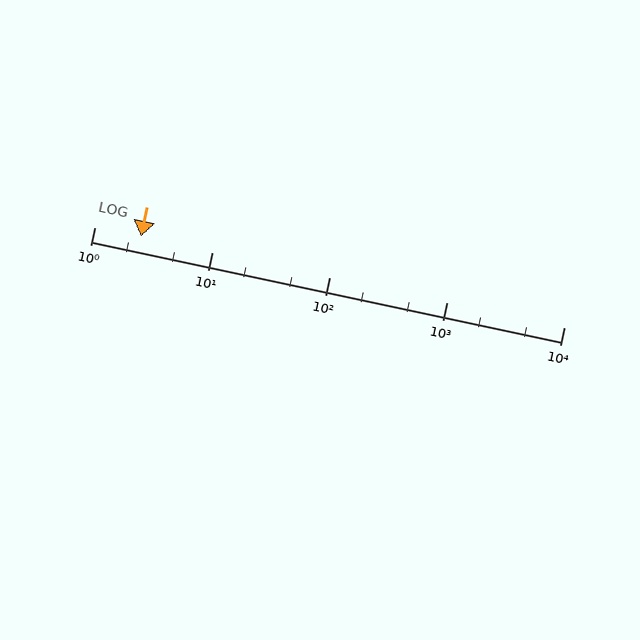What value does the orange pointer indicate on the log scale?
The pointer indicates approximately 2.5.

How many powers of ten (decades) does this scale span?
The scale spans 4 decades, from 1 to 10000.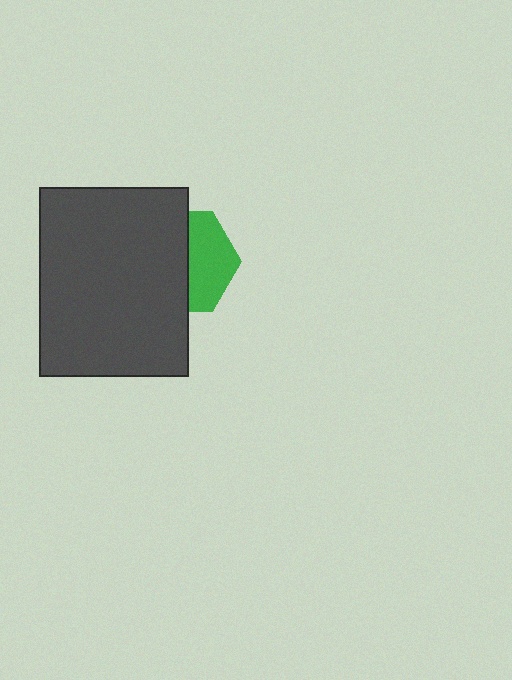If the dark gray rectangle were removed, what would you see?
You would see the complete green hexagon.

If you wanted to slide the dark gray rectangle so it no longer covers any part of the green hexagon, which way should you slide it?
Slide it left — that is the most direct way to separate the two shapes.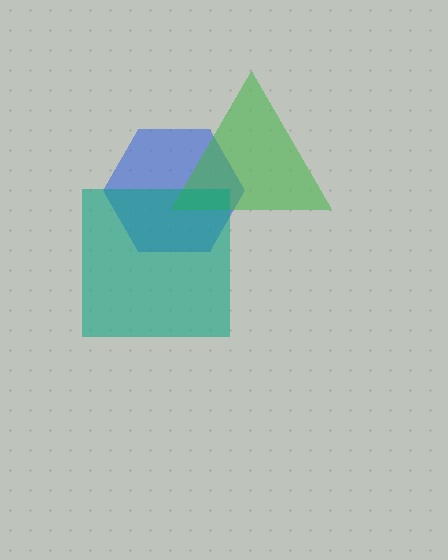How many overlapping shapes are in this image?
There are 3 overlapping shapes in the image.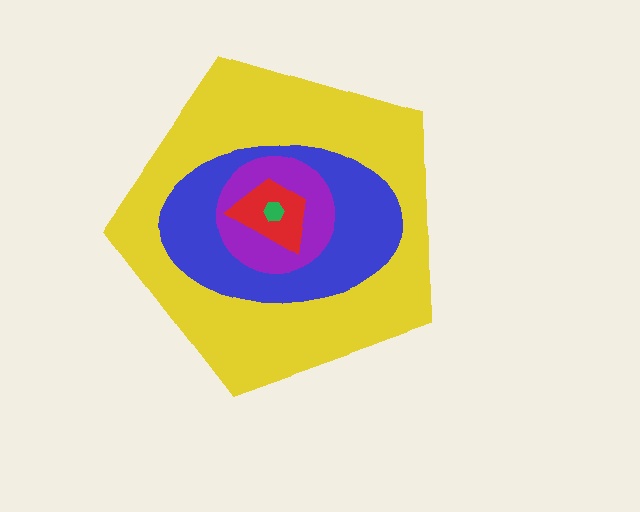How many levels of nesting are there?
5.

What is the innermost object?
The green hexagon.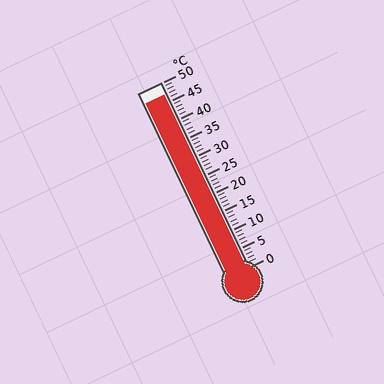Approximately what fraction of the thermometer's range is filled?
The thermometer is filled to approximately 95% of its range.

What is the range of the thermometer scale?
The thermometer scale ranges from 0°C to 50°C.